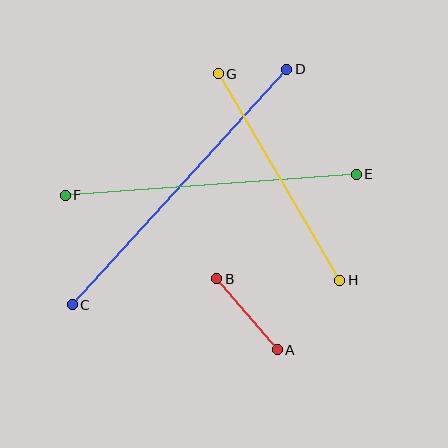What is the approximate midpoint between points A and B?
The midpoint is at approximately (247, 314) pixels.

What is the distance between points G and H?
The distance is approximately 240 pixels.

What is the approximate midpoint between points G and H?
The midpoint is at approximately (279, 177) pixels.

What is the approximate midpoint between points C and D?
The midpoint is at approximately (179, 187) pixels.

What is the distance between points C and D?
The distance is approximately 318 pixels.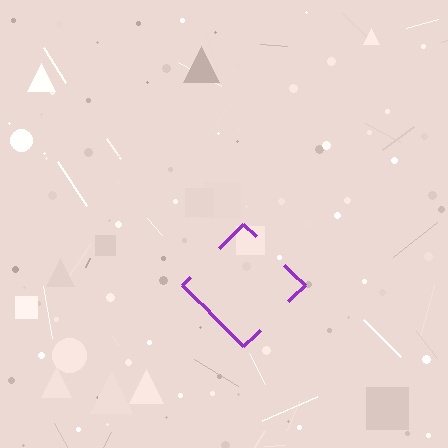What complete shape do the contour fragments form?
The contour fragments form a diamond.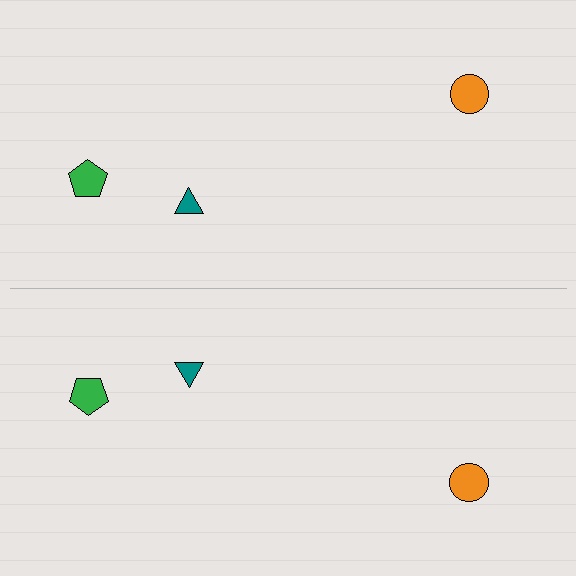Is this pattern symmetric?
Yes, this pattern has bilateral (reflection) symmetry.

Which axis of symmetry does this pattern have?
The pattern has a horizontal axis of symmetry running through the center of the image.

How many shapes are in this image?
There are 6 shapes in this image.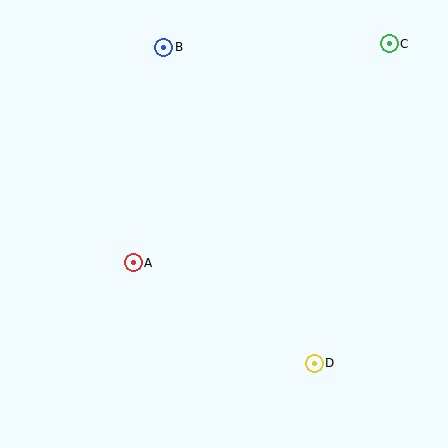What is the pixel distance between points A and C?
The distance between A and C is 337 pixels.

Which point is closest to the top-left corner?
Point B is closest to the top-left corner.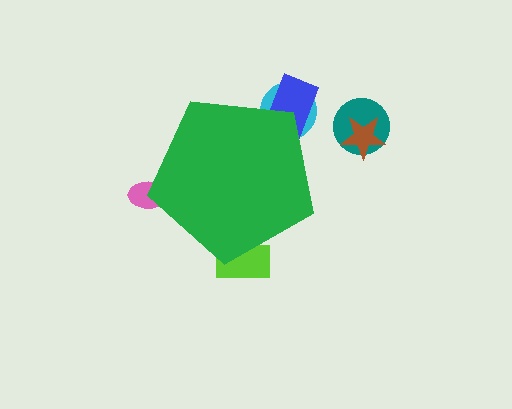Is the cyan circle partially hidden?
Yes, the cyan circle is partially hidden behind the green pentagon.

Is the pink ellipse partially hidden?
Yes, the pink ellipse is partially hidden behind the green pentagon.